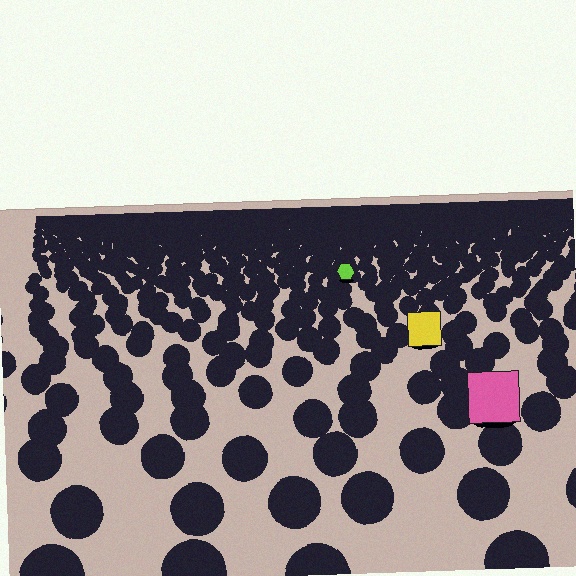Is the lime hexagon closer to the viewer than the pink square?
No. The pink square is closer — you can tell from the texture gradient: the ground texture is coarser near it.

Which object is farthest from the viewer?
The lime hexagon is farthest from the viewer. It appears smaller and the ground texture around it is denser.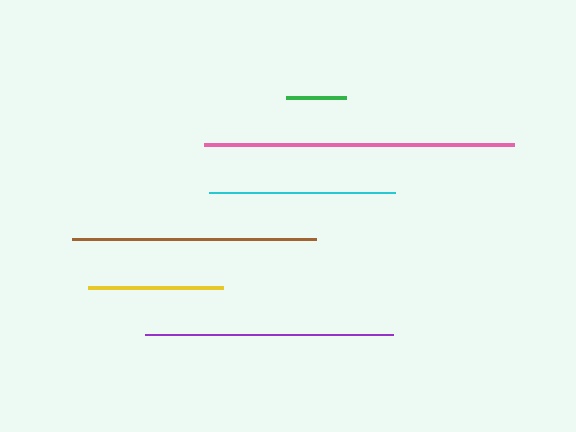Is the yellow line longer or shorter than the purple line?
The purple line is longer than the yellow line.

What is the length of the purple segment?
The purple segment is approximately 248 pixels long.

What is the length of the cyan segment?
The cyan segment is approximately 186 pixels long.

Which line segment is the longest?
The pink line is the longest at approximately 310 pixels.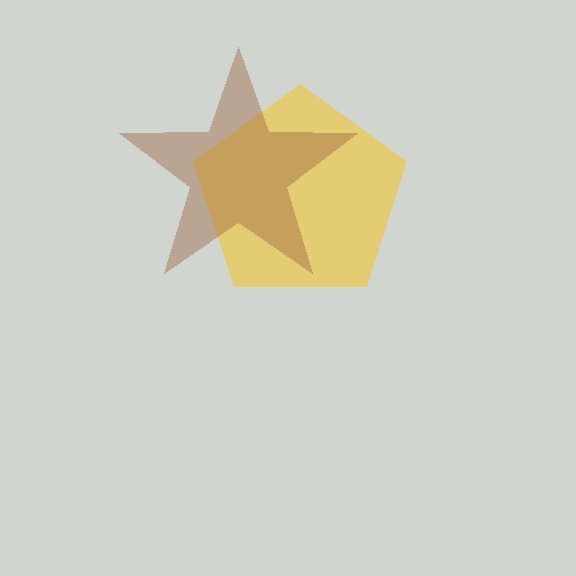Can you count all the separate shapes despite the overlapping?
Yes, there are 2 separate shapes.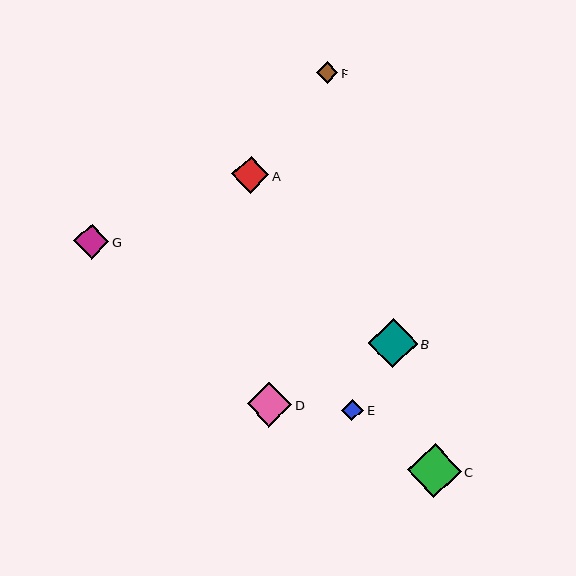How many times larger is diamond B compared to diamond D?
Diamond B is approximately 1.1 times the size of diamond D.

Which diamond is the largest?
Diamond C is the largest with a size of approximately 53 pixels.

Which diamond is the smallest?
Diamond F is the smallest with a size of approximately 22 pixels.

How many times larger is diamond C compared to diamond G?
Diamond C is approximately 1.5 times the size of diamond G.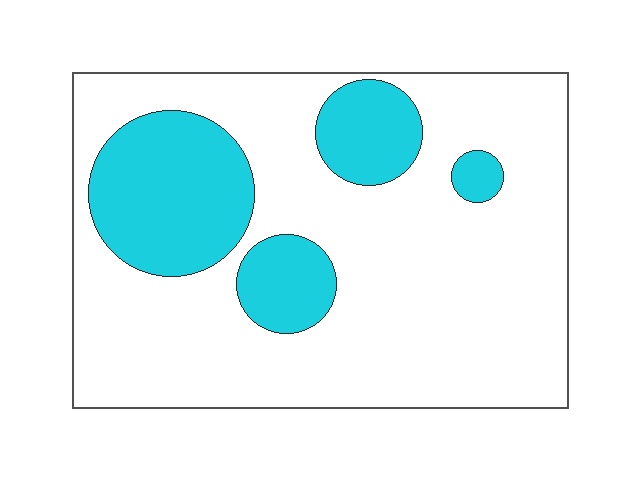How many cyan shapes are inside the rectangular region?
4.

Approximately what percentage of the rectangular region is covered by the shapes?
Approximately 25%.